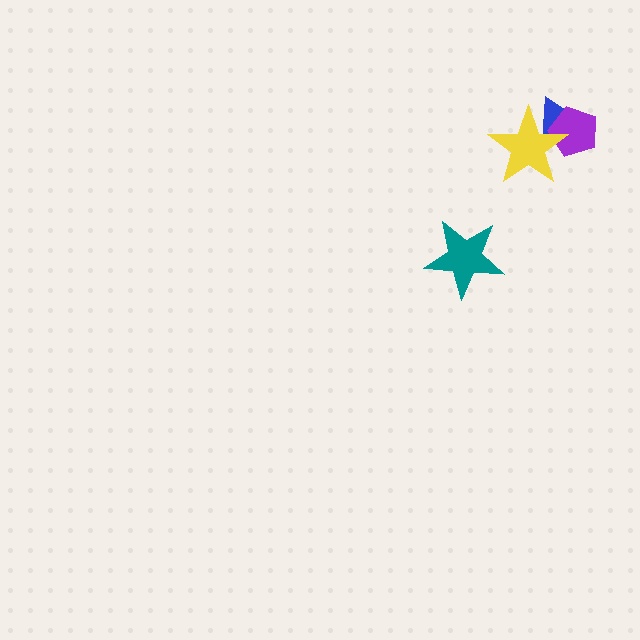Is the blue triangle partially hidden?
Yes, it is partially covered by another shape.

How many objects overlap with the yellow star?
2 objects overlap with the yellow star.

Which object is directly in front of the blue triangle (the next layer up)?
The purple pentagon is directly in front of the blue triangle.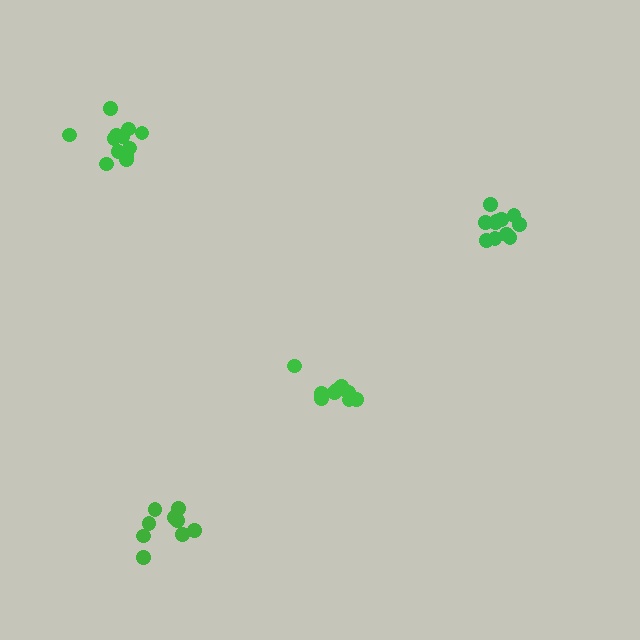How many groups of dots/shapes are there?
There are 4 groups.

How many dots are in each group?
Group 1: 9 dots, Group 2: 9 dots, Group 3: 12 dots, Group 4: 11 dots (41 total).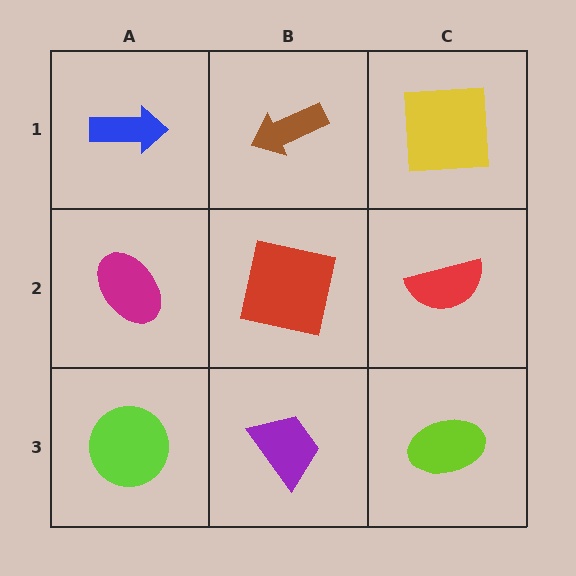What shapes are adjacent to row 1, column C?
A red semicircle (row 2, column C), a brown arrow (row 1, column B).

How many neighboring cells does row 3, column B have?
3.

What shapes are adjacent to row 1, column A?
A magenta ellipse (row 2, column A), a brown arrow (row 1, column B).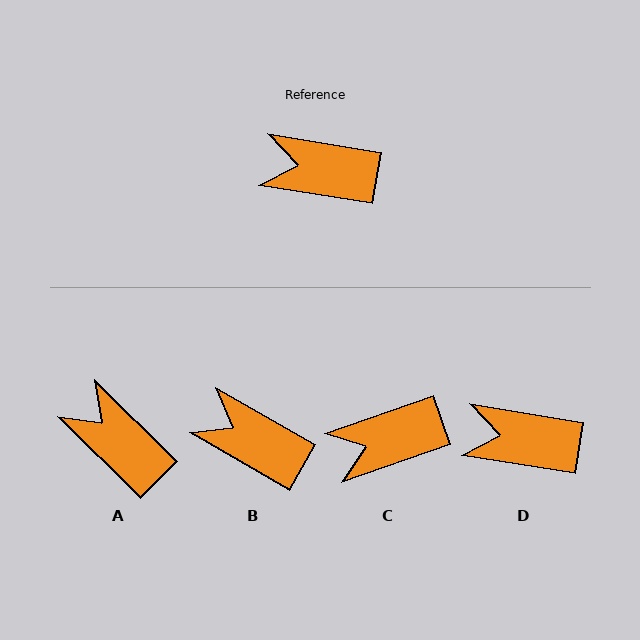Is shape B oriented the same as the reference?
No, it is off by about 20 degrees.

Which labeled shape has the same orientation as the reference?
D.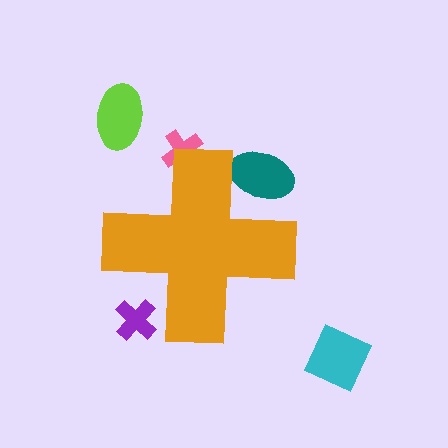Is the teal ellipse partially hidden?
Yes, the teal ellipse is partially hidden behind the orange cross.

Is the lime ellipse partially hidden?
No, the lime ellipse is fully visible.